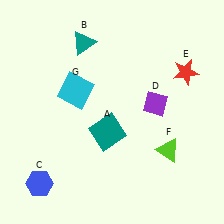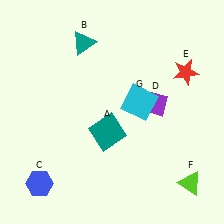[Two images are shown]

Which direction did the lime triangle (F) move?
The lime triangle (F) moved down.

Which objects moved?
The objects that moved are: the lime triangle (F), the cyan square (G).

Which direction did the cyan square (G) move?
The cyan square (G) moved right.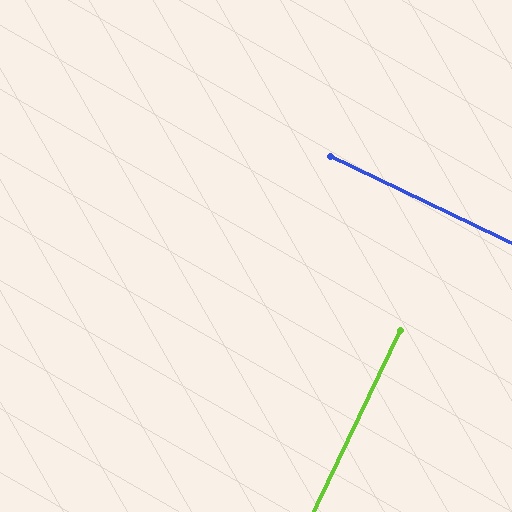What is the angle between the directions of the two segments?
Approximately 90 degrees.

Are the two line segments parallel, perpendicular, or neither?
Perpendicular — they meet at approximately 90°.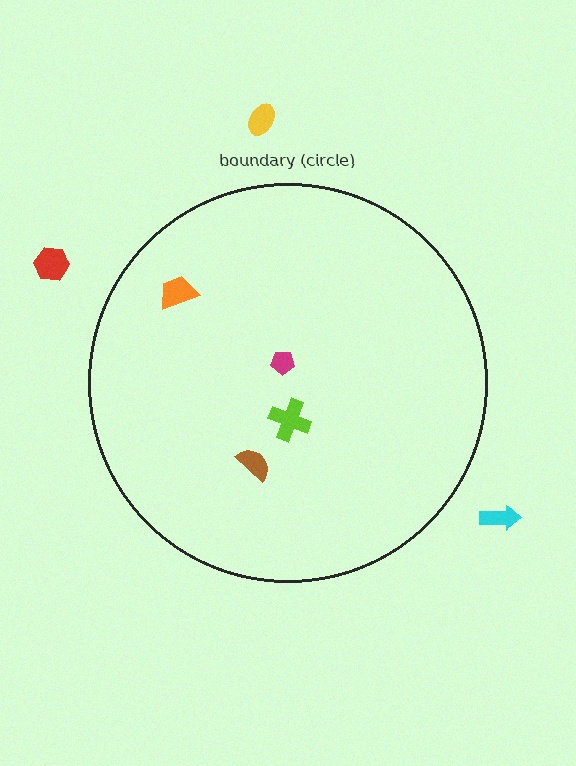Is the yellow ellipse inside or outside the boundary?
Outside.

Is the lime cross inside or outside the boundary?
Inside.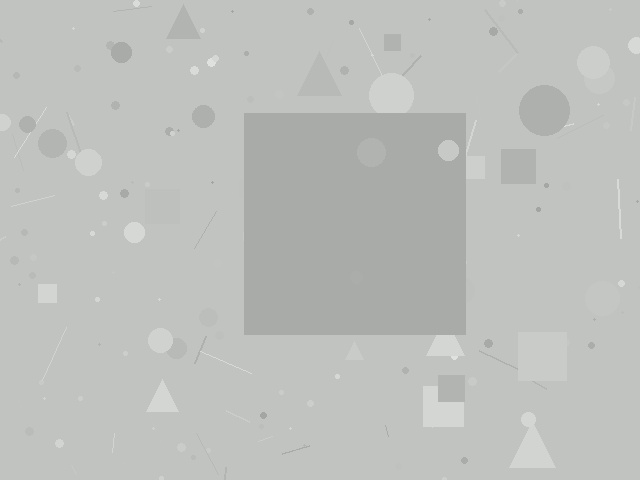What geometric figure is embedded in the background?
A square is embedded in the background.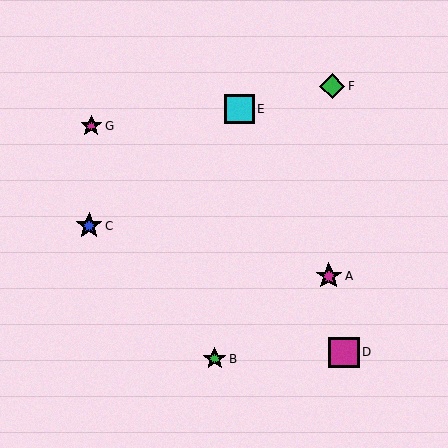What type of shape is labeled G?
Shape G is a magenta star.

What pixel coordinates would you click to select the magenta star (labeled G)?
Click at (91, 126) to select the magenta star G.